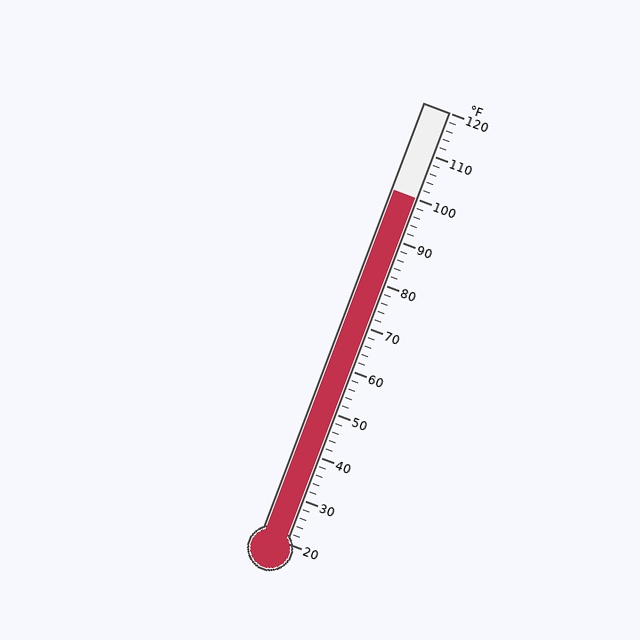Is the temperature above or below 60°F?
The temperature is above 60°F.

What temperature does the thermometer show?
The thermometer shows approximately 100°F.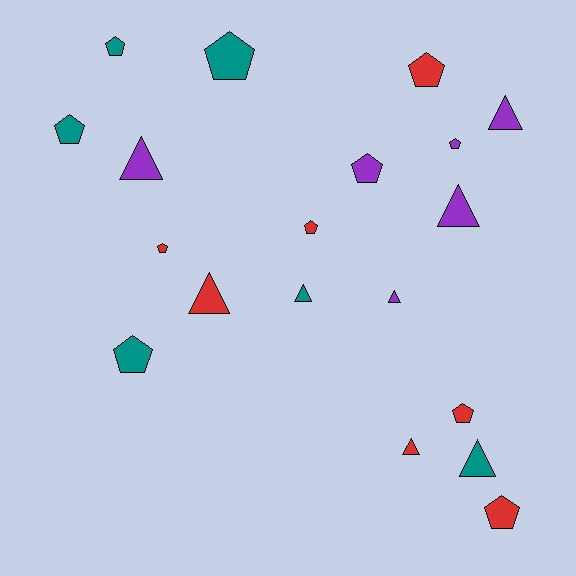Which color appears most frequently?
Red, with 7 objects.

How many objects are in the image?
There are 19 objects.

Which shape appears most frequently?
Pentagon, with 11 objects.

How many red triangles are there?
There are 2 red triangles.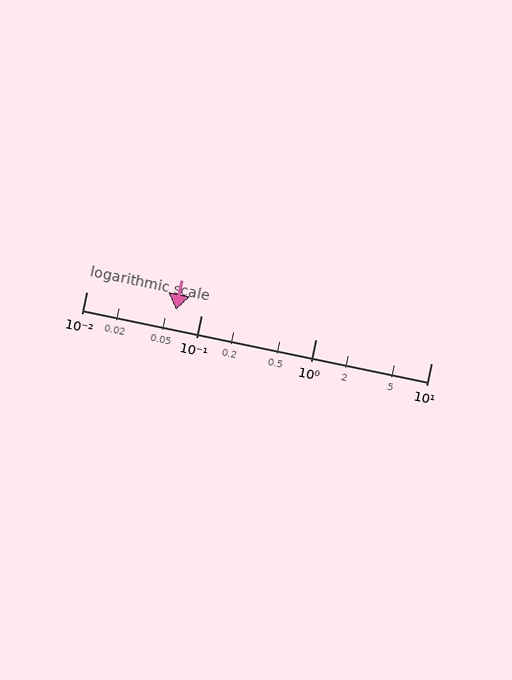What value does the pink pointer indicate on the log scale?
The pointer indicates approximately 0.06.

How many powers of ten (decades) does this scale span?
The scale spans 3 decades, from 0.01 to 10.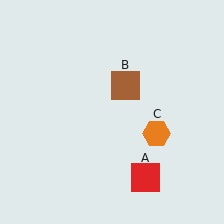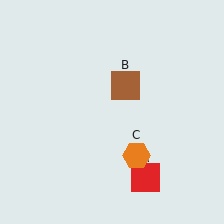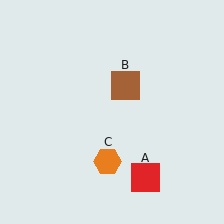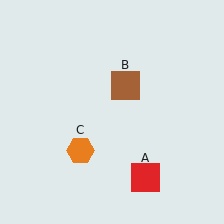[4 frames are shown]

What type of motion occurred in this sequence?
The orange hexagon (object C) rotated clockwise around the center of the scene.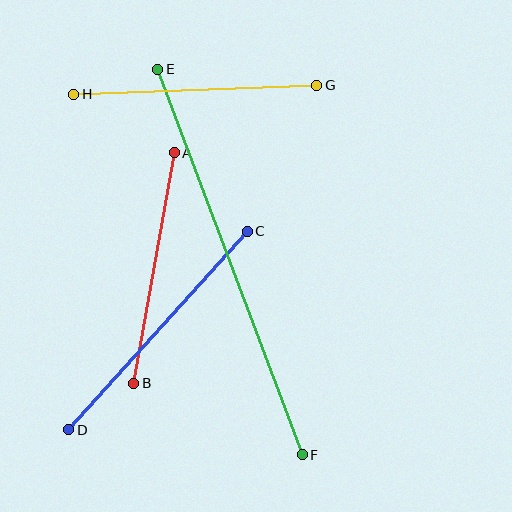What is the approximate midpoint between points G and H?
The midpoint is at approximately (195, 90) pixels.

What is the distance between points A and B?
The distance is approximately 234 pixels.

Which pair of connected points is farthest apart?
Points E and F are farthest apart.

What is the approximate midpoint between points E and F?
The midpoint is at approximately (230, 262) pixels.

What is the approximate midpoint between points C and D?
The midpoint is at approximately (158, 331) pixels.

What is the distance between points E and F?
The distance is approximately 412 pixels.